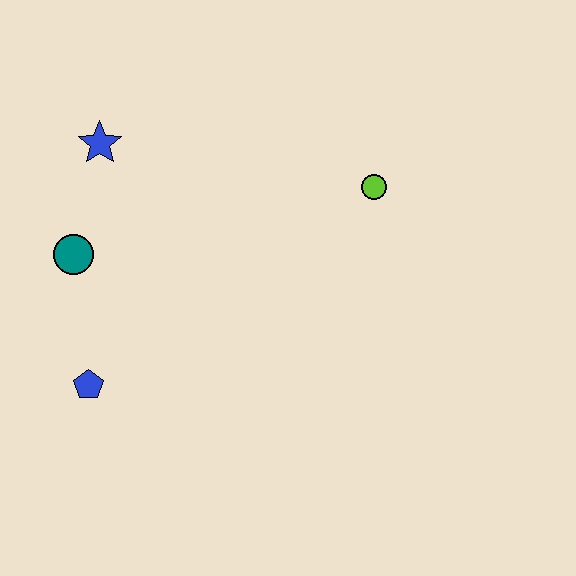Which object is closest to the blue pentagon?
The teal circle is closest to the blue pentagon.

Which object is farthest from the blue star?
The lime circle is farthest from the blue star.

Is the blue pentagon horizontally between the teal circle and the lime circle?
Yes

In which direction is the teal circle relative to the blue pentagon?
The teal circle is above the blue pentagon.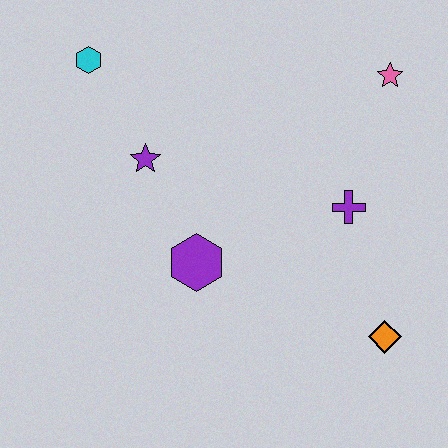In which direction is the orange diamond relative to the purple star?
The orange diamond is to the right of the purple star.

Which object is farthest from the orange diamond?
The cyan hexagon is farthest from the orange diamond.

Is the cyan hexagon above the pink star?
Yes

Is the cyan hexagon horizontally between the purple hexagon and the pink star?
No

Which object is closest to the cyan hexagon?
The purple star is closest to the cyan hexagon.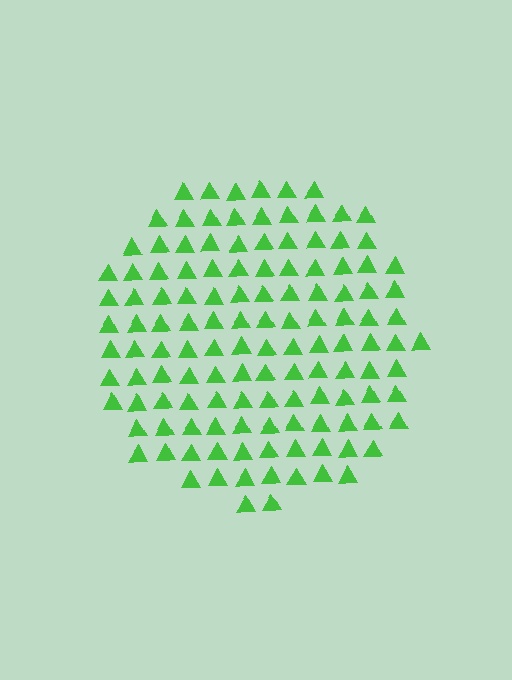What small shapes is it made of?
It is made of small triangles.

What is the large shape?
The large shape is a circle.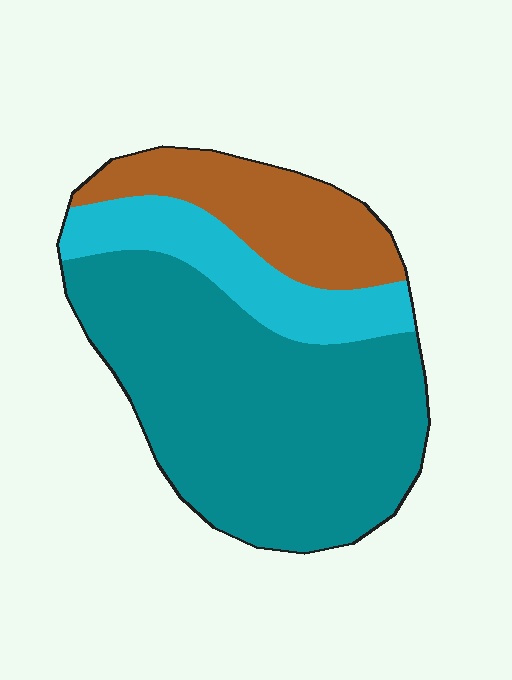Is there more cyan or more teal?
Teal.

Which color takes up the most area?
Teal, at roughly 60%.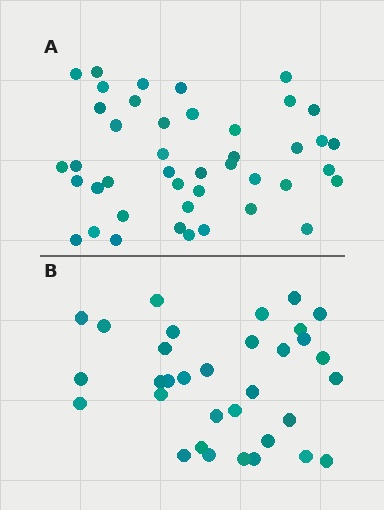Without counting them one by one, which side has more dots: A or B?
Region A (the top region) has more dots.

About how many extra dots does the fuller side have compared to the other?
Region A has roughly 10 or so more dots than region B.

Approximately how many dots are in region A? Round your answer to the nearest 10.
About 40 dots. (The exact count is 43, which rounds to 40.)